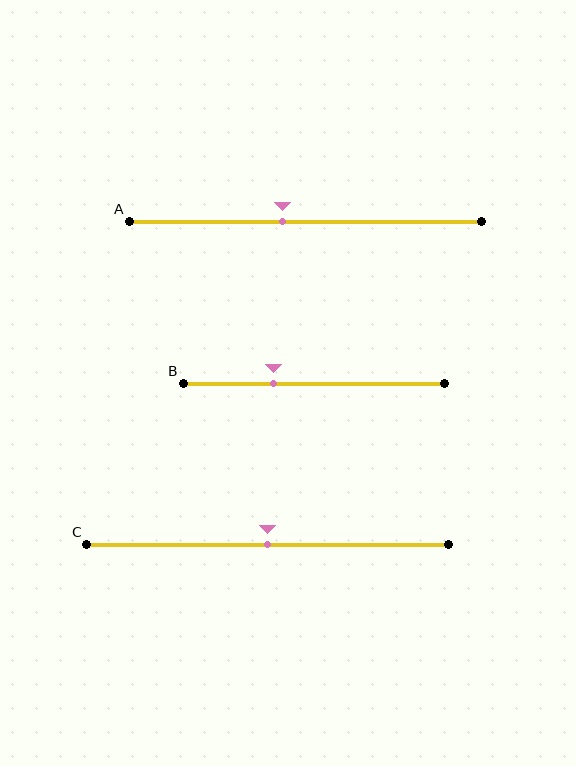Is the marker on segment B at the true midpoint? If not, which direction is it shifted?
No, the marker on segment B is shifted to the left by about 15% of the segment length.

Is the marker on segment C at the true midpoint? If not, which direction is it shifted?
Yes, the marker on segment C is at the true midpoint.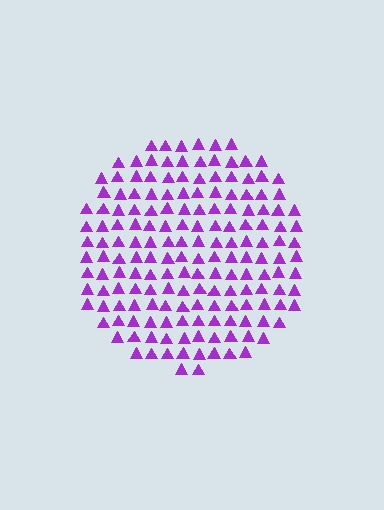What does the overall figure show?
The overall figure shows a circle.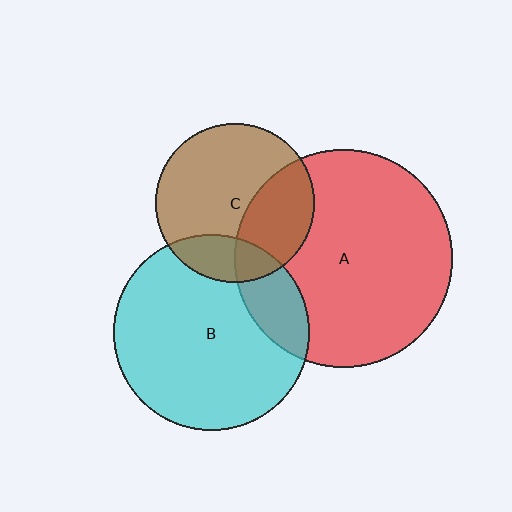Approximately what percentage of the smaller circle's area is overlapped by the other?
Approximately 20%.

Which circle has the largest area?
Circle A (red).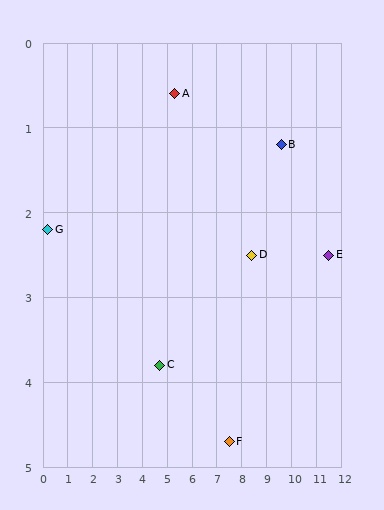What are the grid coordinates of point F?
Point F is at approximately (7.5, 4.7).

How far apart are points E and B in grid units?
Points E and B are about 2.3 grid units apart.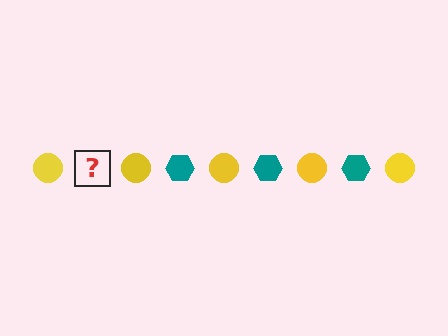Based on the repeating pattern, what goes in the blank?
The blank should be a teal hexagon.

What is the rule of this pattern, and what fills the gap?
The rule is that the pattern alternates between yellow circle and teal hexagon. The gap should be filled with a teal hexagon.